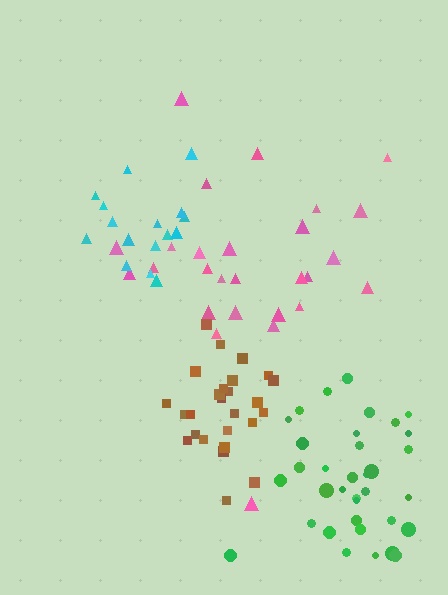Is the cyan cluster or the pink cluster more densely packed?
Cyan.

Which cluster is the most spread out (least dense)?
Pink.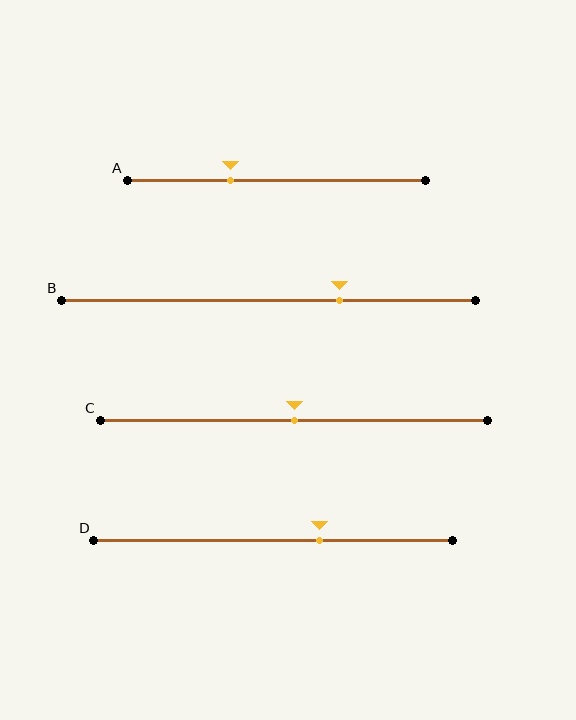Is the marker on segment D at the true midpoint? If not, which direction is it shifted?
No, the marker on segment D is shifted to the right by about 13% of the segment length.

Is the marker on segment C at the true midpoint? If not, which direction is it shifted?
Yes, the marker on segment C is at the true midpoint.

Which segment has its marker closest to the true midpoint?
Segment C has its marker closest to the true midpoint.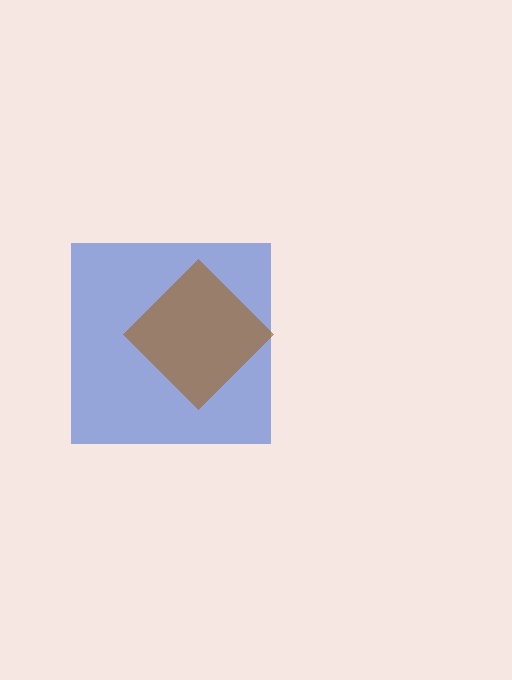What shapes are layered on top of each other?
The layered shapes are: a blue square, a brown diamond.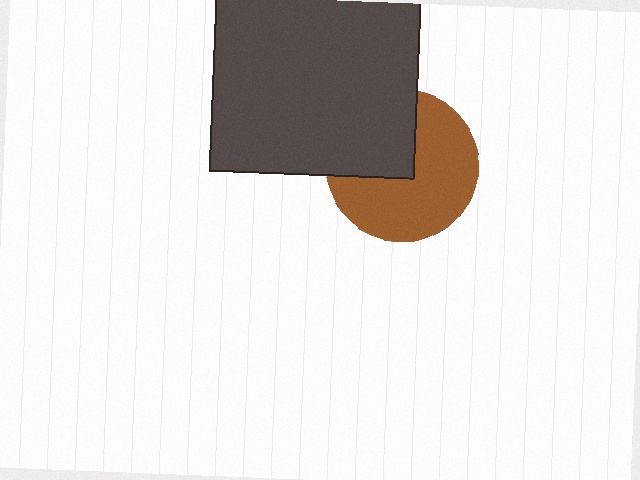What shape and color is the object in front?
The object in front is a dark gray square.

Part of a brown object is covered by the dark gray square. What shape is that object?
It is a circle.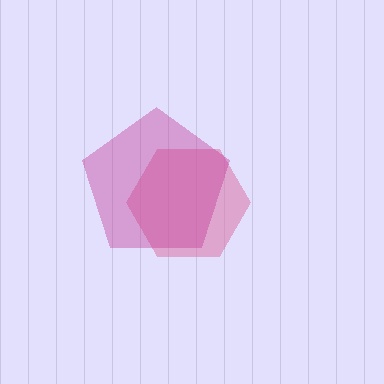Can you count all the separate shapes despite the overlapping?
Yes, there are 2 separate shapes.